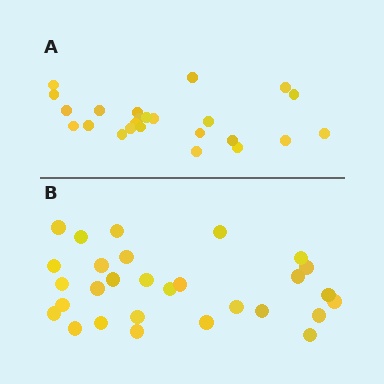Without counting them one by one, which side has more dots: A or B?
Region B (the bottom region) has more dots.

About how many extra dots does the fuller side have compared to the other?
Region B has about 5 more dots than region A.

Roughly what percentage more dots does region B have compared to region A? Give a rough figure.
About 20% more.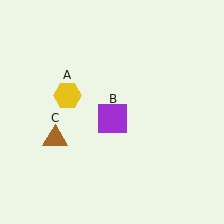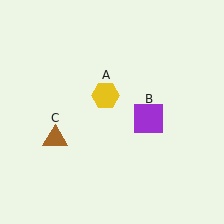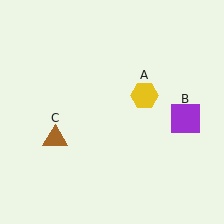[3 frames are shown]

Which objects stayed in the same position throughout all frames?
Brown triangle (object C) remained stationary.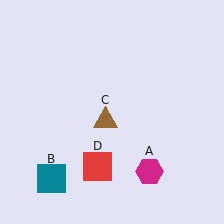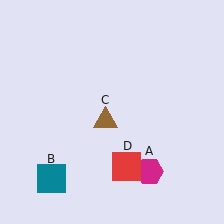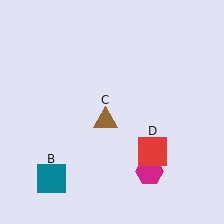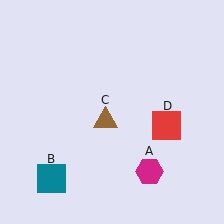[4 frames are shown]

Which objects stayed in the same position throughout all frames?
Magenta hexagon (object A) and teal square (object B) and brown triangle (object C) remained stationary.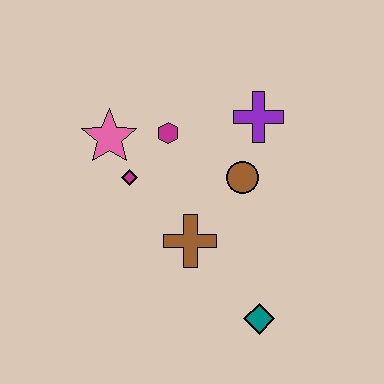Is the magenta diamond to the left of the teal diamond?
Yes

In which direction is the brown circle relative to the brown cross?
The brown circle is above the brown cross.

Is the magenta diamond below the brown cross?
No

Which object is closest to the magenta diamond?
The pink star is closest to the magenta diamond.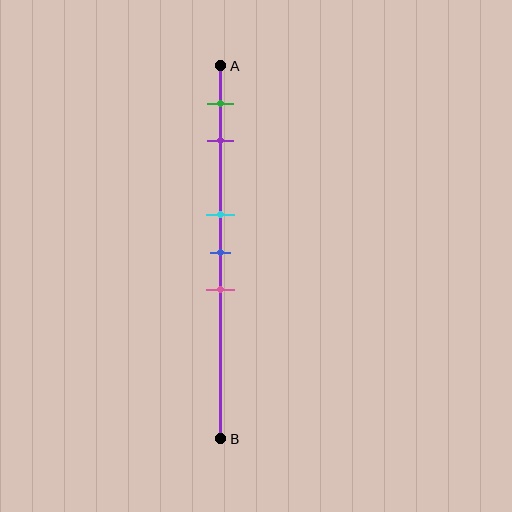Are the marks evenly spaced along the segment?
No, the marks are not evenly spaced.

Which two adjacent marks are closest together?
The cyan and blue marks are the closest adjacent pair.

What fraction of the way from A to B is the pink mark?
The pink mark is approximately 60% (0.6) of the way from A to B.